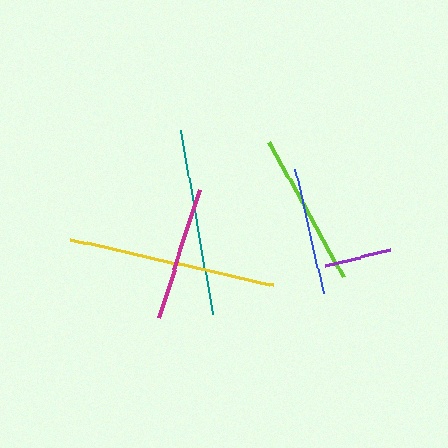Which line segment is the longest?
The yellow line is the longest at approximately 208 pixels.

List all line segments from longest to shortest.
From longest to shortest: yellow, teal, lime, magenta, blue, purple.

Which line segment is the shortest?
The purple line is the shortest at approximately 67 pixels.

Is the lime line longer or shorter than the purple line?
The lime line is longer than the purple line.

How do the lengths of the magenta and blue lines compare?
The magenta and blue lines are approximately the same length.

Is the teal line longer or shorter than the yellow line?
The yellow line is longer than the teal line.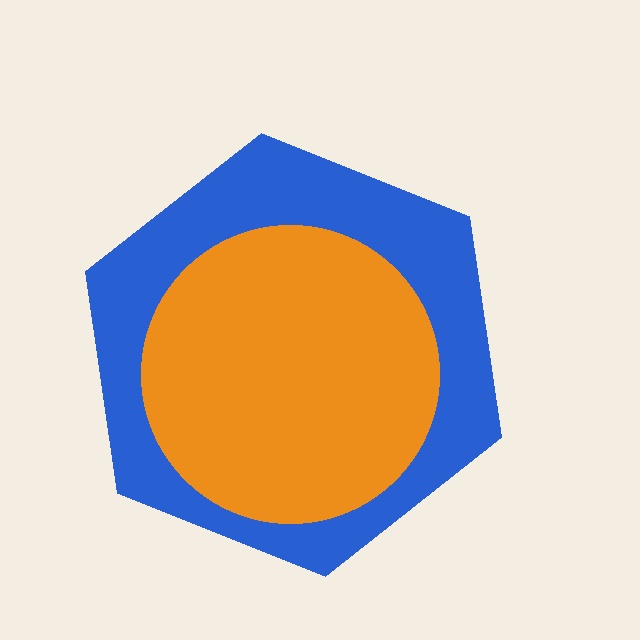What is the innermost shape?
The orange circle.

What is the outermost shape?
The blue hexagon.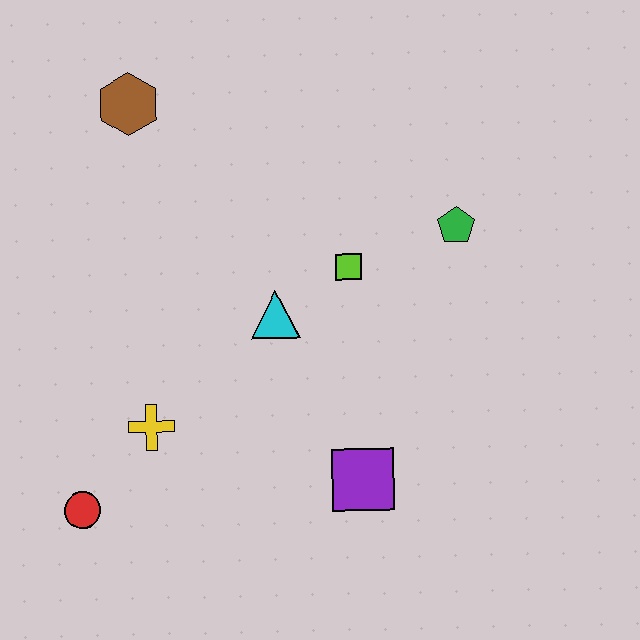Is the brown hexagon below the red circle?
No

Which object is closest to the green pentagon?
The lime square is closest to the green pentagon.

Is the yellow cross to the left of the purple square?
Yes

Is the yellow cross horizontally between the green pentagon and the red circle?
Yes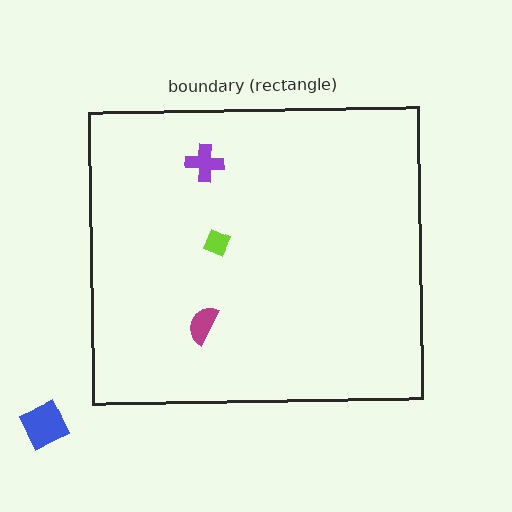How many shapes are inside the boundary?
3 inside, 1 outside.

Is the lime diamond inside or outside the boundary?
Inside.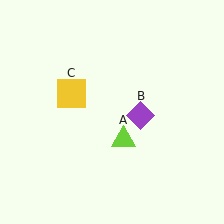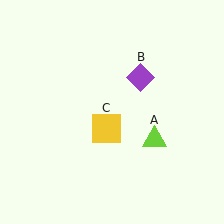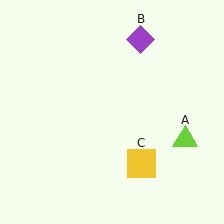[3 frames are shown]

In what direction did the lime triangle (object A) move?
The lime triangle (object A) moved right.